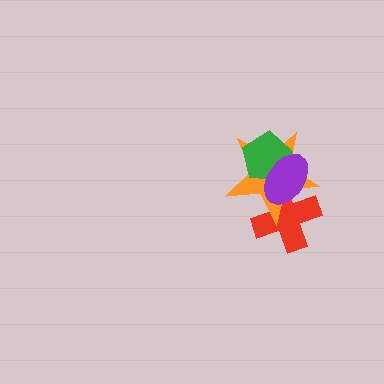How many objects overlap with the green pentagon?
2 objects overlap with the green pentagon.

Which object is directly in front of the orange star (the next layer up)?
The green pentagon is directly in front of the orange star.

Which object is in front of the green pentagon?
The purple ellipse is in front of the green pentagon.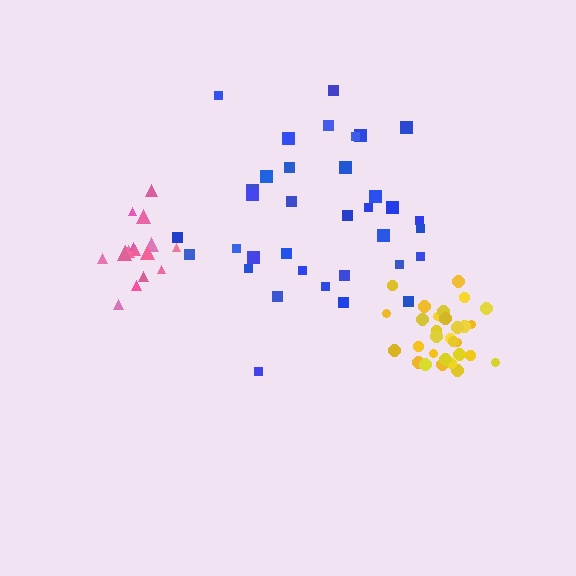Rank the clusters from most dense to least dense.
yellow, pink, blue.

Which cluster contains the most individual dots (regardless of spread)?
Blue (35).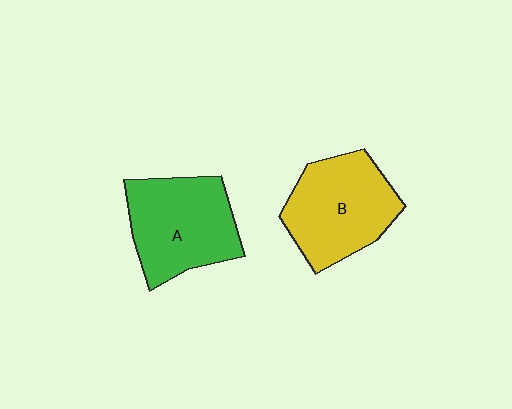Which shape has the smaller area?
Shape B (yellow).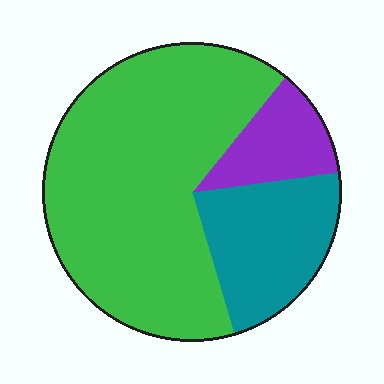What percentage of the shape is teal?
Teal covers 22% of the shape.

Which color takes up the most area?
Green, at roughly 65%.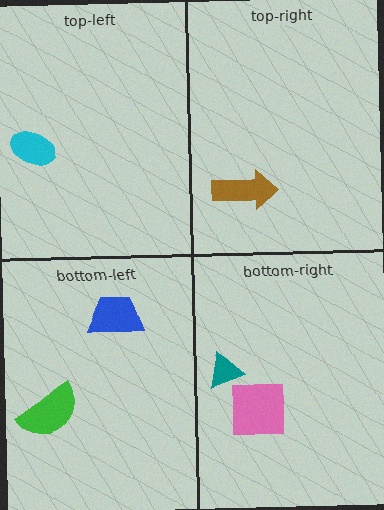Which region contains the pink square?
The bottom-right region.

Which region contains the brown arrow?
The top-right region.